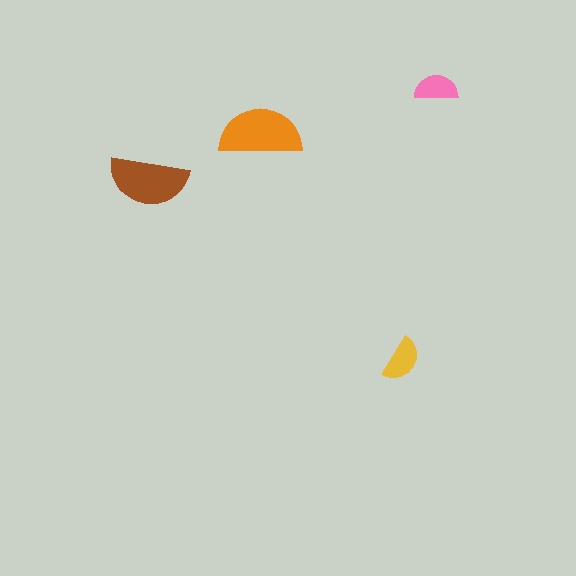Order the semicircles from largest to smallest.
the orange one, the brown one, the yellow one, the pink one.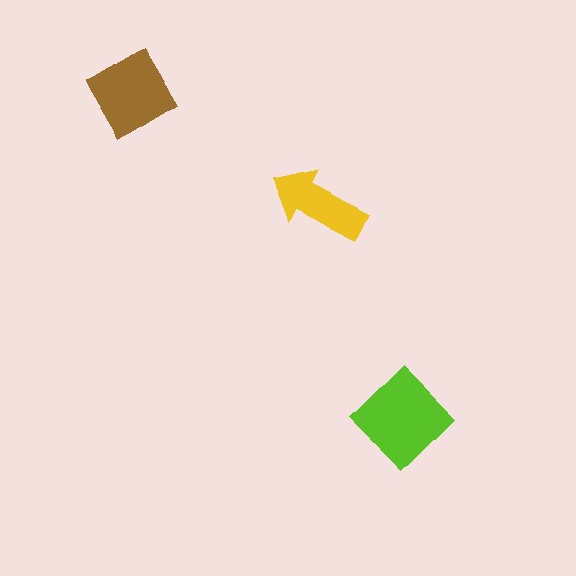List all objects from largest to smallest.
The lime diamond, the brown diamond, the yellow arrow.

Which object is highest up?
The brown diamond is topmost.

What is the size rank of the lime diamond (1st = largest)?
1st.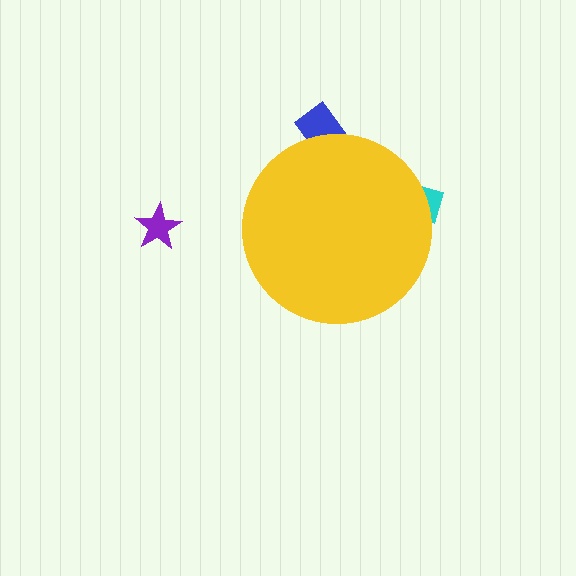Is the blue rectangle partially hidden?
Yes, the blue rectangle is partially hidden behind the yellow circle.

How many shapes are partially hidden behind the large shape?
2 shapes are partially hidden.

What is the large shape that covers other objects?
A yellow circle.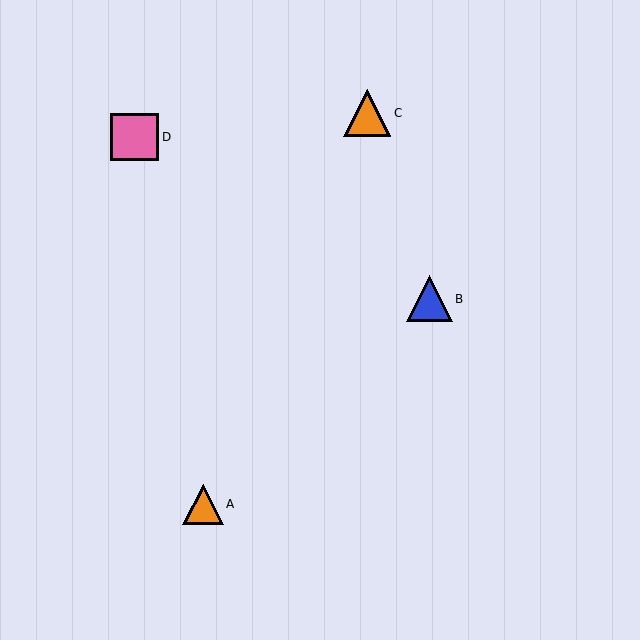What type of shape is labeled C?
Shape C is an orange triangle.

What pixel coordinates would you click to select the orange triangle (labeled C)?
Click at (367, 113) to select the orange triangle C.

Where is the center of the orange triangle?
The center of the orange triangle is at (367, 113).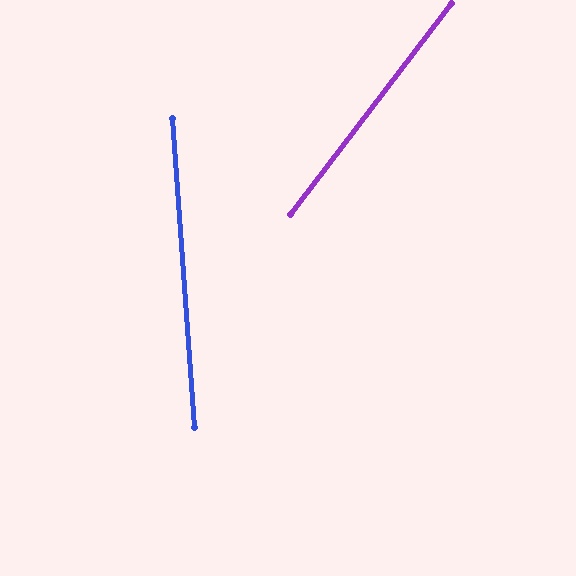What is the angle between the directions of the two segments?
Approximately 41 degrees.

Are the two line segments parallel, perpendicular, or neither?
Neither parallel nor perpendicular — they differ by about 41°.